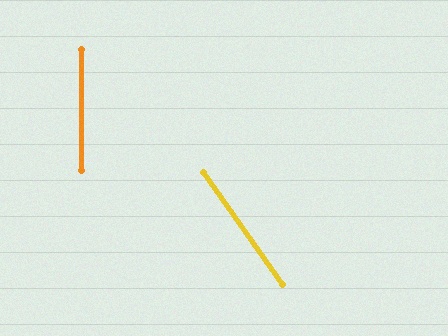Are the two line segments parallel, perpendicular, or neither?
Neither parallel nor perpendicular — they differ by about 35°.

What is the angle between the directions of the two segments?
Approximately 35 degrees.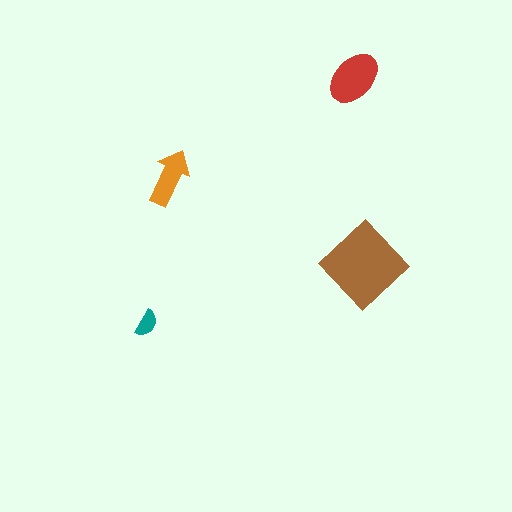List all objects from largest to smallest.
The brown diamond, the red ellipse, the orange arrow, the teal semicircle.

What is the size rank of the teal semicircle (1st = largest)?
4th.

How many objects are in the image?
There are 4 objects in the image.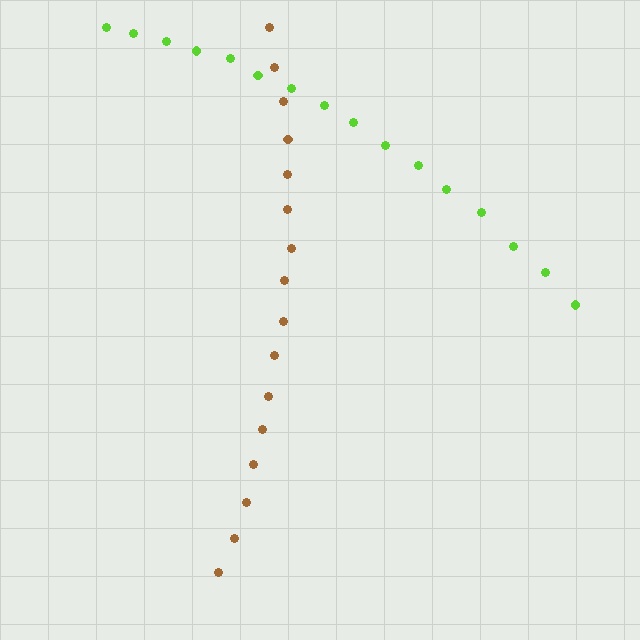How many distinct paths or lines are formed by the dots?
There are 2 distinct paths.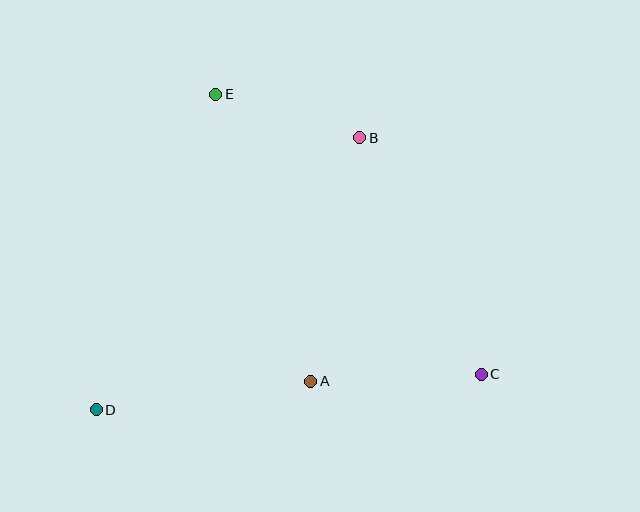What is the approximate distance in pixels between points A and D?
The distance between A and D is approximately 216 pixels.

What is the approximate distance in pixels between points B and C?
The distance between B and C is approximately 266 pixels.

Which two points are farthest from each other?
Points C and D are farthest from each other.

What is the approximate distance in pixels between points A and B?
The distance between A and B is approximately 248 pixels.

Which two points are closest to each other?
Points B and E are closest to each other.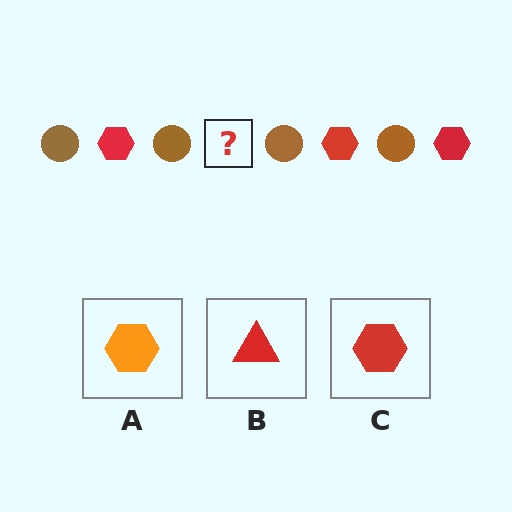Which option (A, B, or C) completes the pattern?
C.